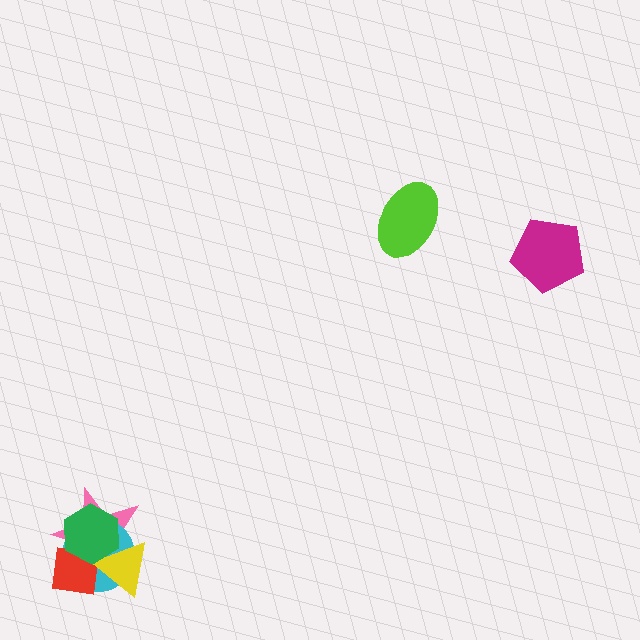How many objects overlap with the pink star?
4 objects overlap with the pink star.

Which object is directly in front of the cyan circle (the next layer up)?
The red square is directly in front of the cyan circle.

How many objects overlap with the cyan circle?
4 objects overlap with the cyan circle.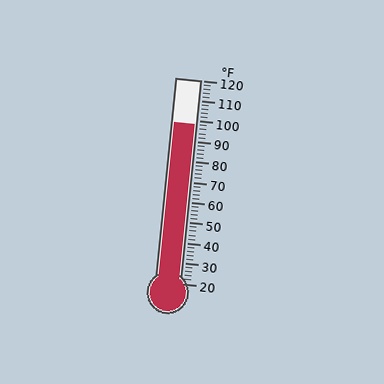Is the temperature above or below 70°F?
The temperature is above 70°F.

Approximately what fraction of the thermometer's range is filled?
The thermometer is filled to approximately 80% of its range.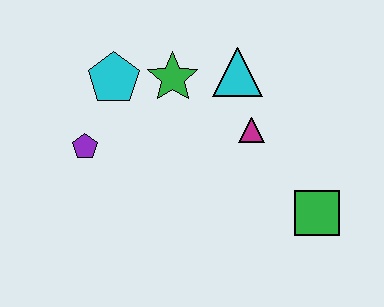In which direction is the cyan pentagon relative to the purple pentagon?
The cyan pentagon is above the purple pentagon.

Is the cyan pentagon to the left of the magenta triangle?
Yes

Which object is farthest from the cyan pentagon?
The green square is farthest from the cyan pentagon.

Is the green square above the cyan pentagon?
No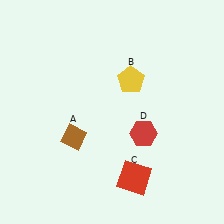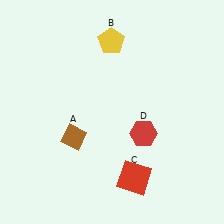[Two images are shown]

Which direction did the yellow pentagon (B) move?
The yellow pentagon (B) moved up.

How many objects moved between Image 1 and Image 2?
1 object moved between the two images.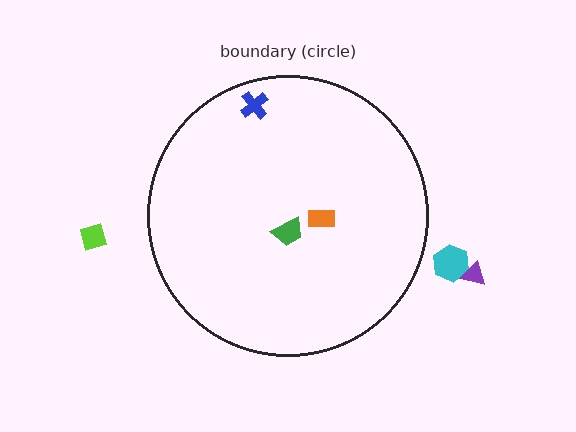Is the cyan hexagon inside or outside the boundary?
Outside.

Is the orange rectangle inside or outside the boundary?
Inside.